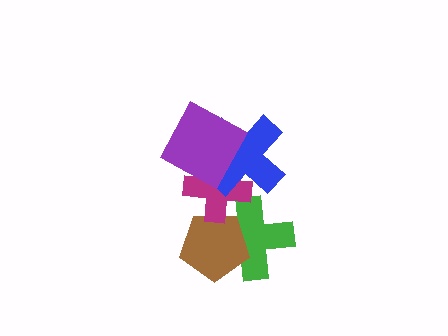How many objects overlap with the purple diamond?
2 objects overlap with the purple diamond.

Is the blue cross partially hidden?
Yes, it is partially covered by another shape.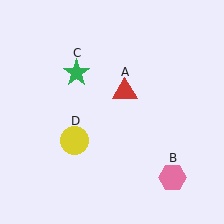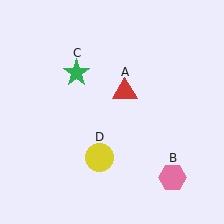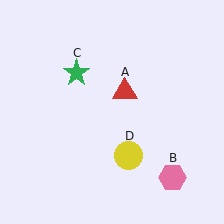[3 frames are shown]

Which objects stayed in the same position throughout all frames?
Red triangle (object A) and pink hexagon (object B) and green star (object C) remained stationary.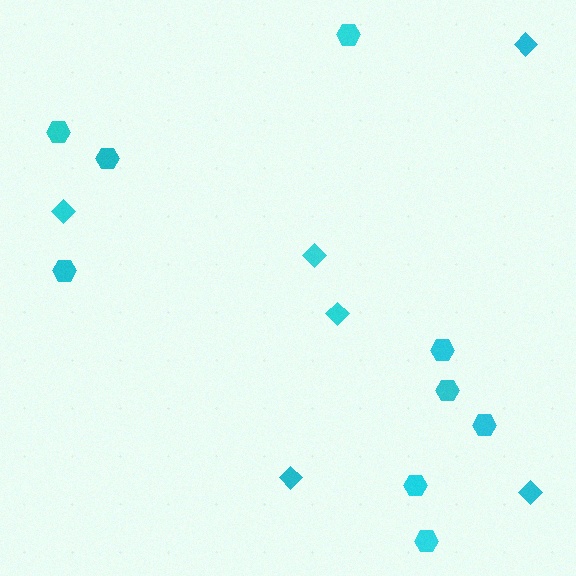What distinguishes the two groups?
There are 2 groups: one group of hexagons (9) and one group of diamonds (6).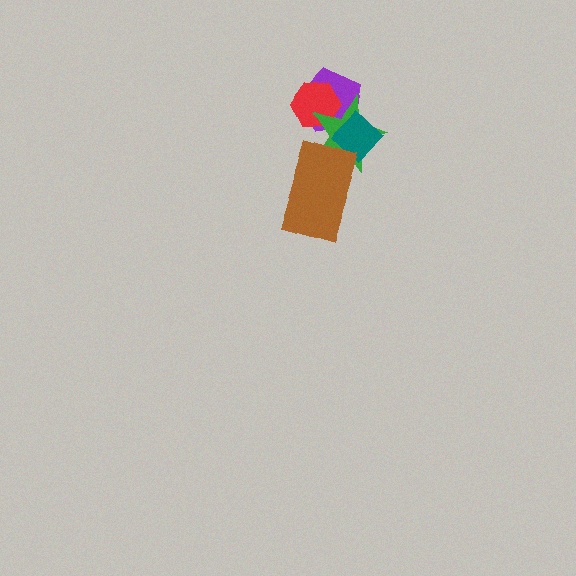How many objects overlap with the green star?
4 objects overlap with the green star.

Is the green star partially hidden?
Yes, it is partially covered by another shape.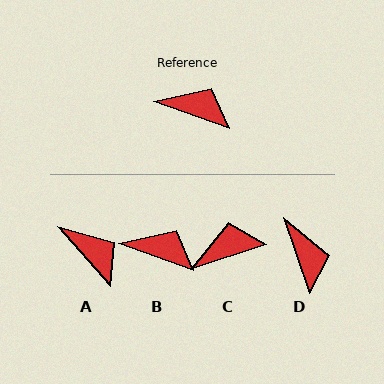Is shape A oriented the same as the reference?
No, it is off by about 29 degrees.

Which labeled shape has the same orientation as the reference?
B.